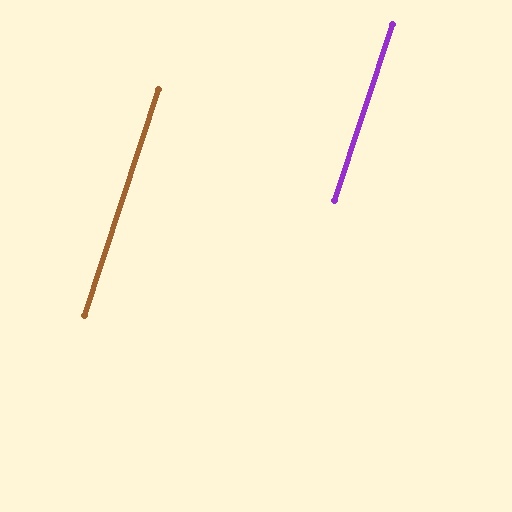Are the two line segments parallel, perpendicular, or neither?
Parallel — their directions differ by only 0.2°.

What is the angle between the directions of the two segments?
Approximately 0 degrees.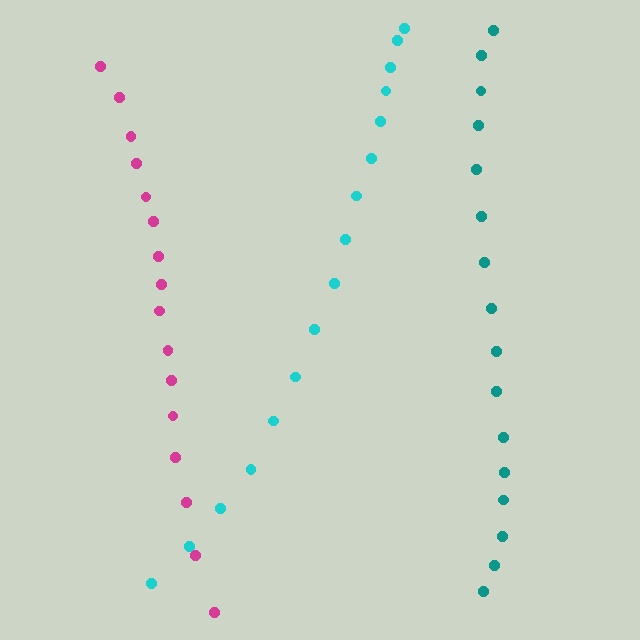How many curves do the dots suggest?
There are 3 distinct paths.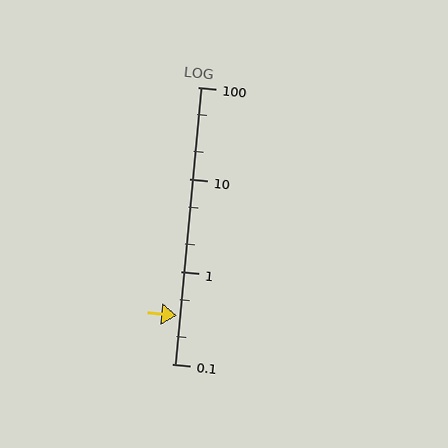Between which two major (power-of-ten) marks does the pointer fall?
The pointer is between 0.1 and 1.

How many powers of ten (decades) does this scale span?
The scale spans 3 decades, from 0.1 to 100.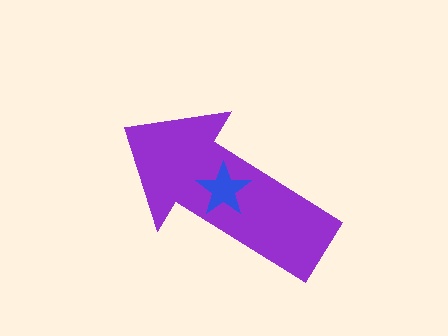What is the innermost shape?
The blue star.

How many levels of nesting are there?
2.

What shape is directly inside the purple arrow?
The blue star.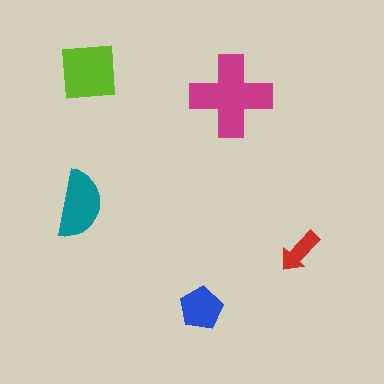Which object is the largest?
The magenta cross.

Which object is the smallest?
The red arrow.